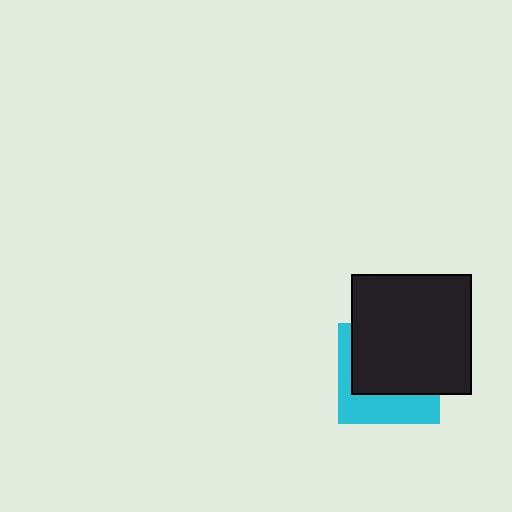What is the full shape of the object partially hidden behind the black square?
The partially hidden object is a cyan square.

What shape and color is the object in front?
The object in front is a black square.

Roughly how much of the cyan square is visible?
A small part of it is visible (roughly 38%).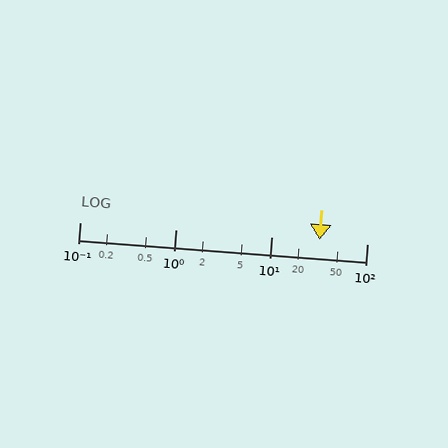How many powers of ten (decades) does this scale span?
The scale spans 3 decades, from 0.1 to 100.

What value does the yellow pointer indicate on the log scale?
The pointer indicates approximately 32.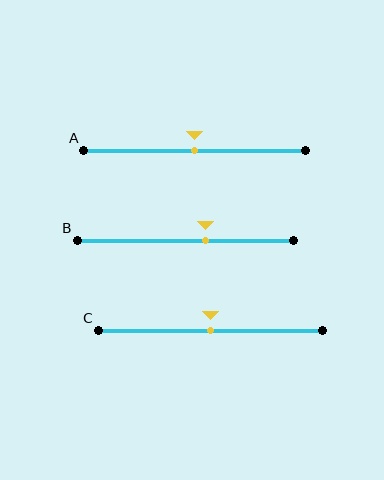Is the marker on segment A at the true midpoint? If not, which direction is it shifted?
Yes, the marker on segment A is at the true midpoint.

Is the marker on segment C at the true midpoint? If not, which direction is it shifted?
Yes, the marker on segment C is at the true midpoint.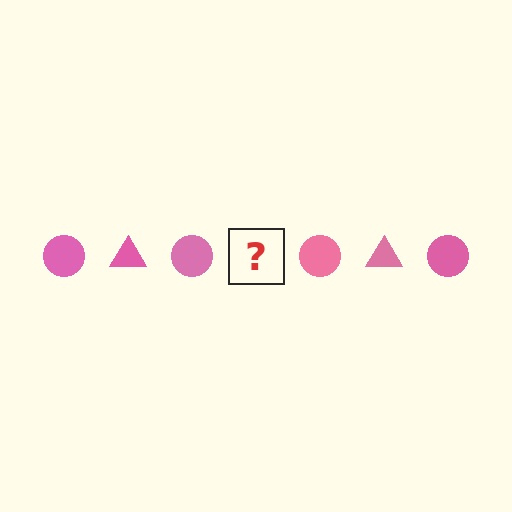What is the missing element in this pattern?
The missing element is a pink triangle.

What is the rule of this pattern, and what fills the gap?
The rule is that the pattern cycles through circle, triangle shapes in pink. The gap should be filled with a pink triangle.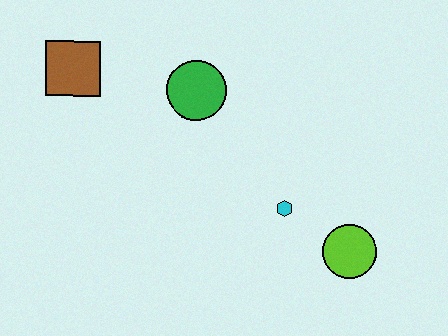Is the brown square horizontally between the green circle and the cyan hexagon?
No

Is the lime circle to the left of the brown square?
No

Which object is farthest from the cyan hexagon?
The brown square is farthest from the cyan hexagon.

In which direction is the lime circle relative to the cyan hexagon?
The lime circle is to the right of the cyan hexagon.